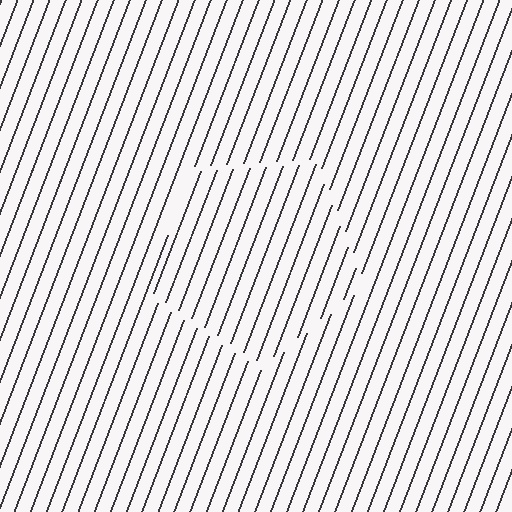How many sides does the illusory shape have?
5 sides — the line-ends trace a pentagon.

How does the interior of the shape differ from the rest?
The interior of the shape contains the same grating, shifted by half a period — the contour is defined by the phase discontinuity where line-ends from the inner and outer gratings abut.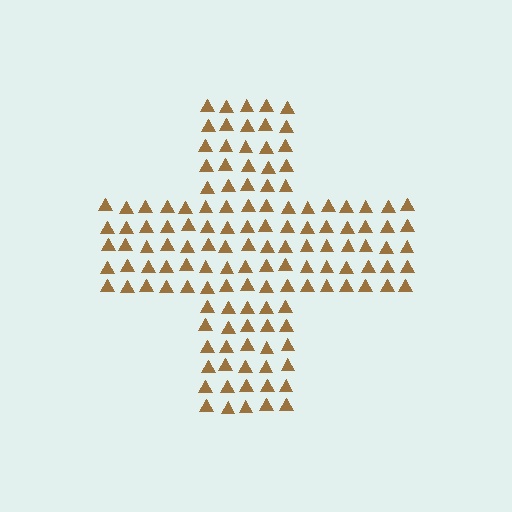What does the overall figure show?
The overall figure shows a cross.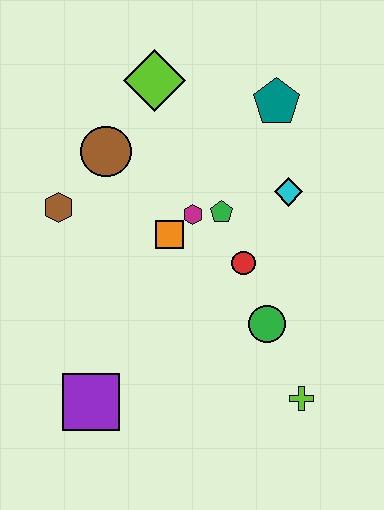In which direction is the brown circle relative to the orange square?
The brown circle is above the orange square.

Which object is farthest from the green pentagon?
The purple square is farthest from the green pentagon.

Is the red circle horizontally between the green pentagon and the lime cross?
Yes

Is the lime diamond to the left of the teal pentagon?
Yes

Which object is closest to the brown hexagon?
The brown circle is closest to the brown hexagon.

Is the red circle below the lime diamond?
Yes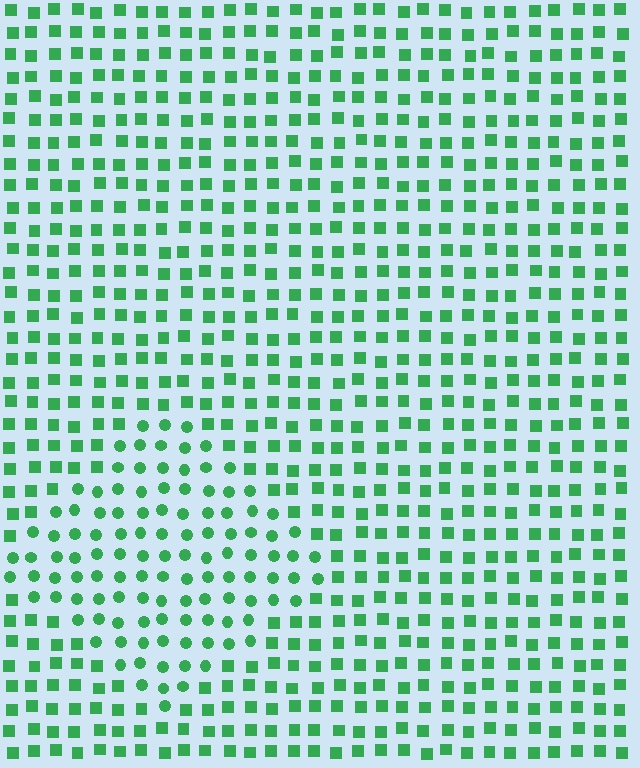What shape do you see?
I see a diamond.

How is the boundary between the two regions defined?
The boundary is defined by a change in element shape: circles inside vs. squares outside. All elements share the same color and spacing.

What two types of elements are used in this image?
The image uses circles inside the diamond region and squares outside it.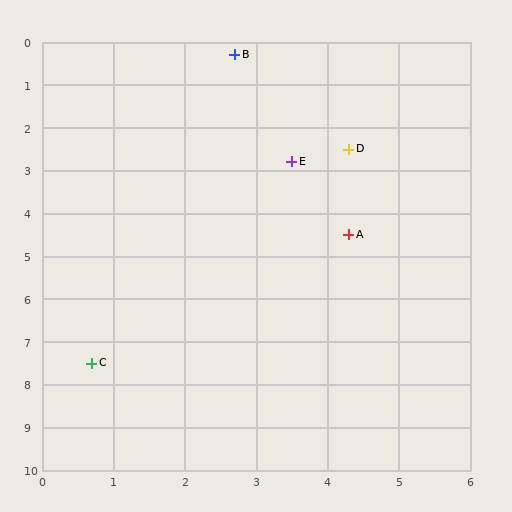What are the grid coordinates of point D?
Point D is at approximately (4.3, 2.5).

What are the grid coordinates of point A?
Point A is at approximately (4.3, 4.5).